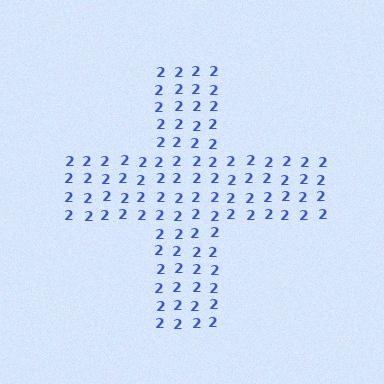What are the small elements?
The small elements are digit 2's.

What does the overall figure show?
The overall figure shows a cross.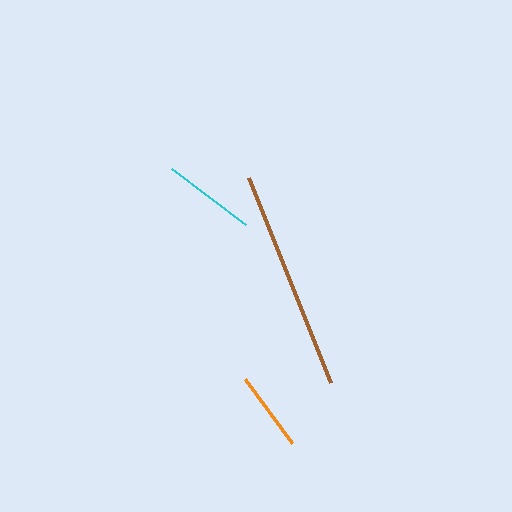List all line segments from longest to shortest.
From longest to shortest: brown, cyan, orange.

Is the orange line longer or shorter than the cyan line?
The cyan line is longer than the orange line.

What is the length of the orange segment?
The orange segment is approximately 79 pixels long.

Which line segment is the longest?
The brown line is the longest at approximately 221 pixels.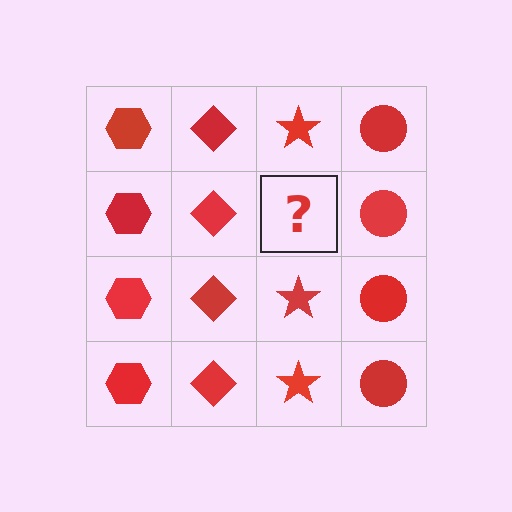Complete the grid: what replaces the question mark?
The question mark should be replaced with a red star.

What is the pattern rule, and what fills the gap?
The rule is that each column has a consistent shape. The gap should be filled with a red star.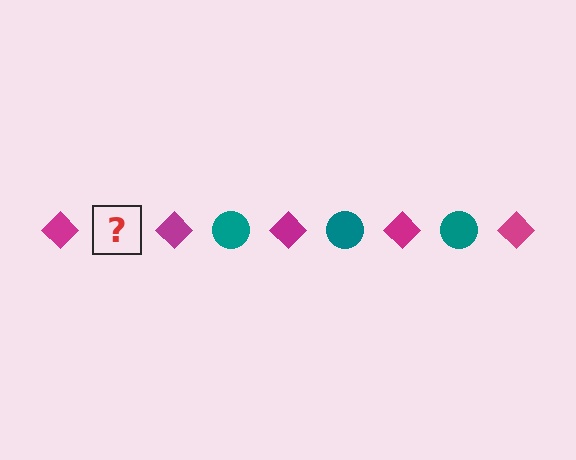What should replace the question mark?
The question mark should be replaced with a teal circle.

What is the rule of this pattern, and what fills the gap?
The rule is that the pattern alternates between magenta diamond and teal circle. The gap should be filled with a teal circle.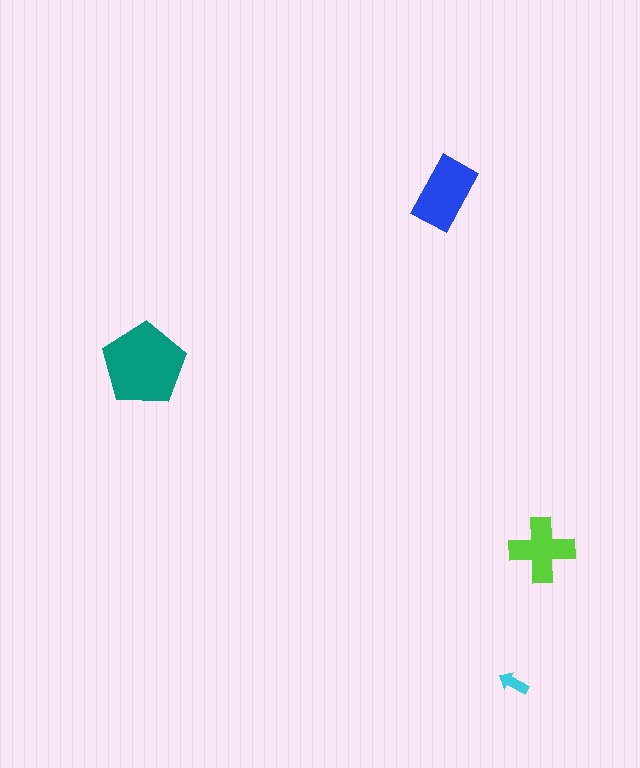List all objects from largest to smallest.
The teal pentagon, the blue rectangle, the lime cross, the cyan arrow.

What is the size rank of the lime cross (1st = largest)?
3rd.